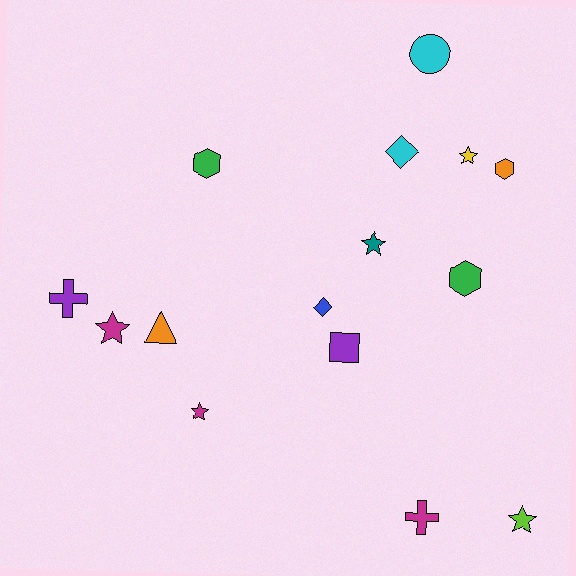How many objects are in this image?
There are 15 objects.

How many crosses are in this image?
There are 2 crosses.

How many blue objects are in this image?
There is 1 blue object.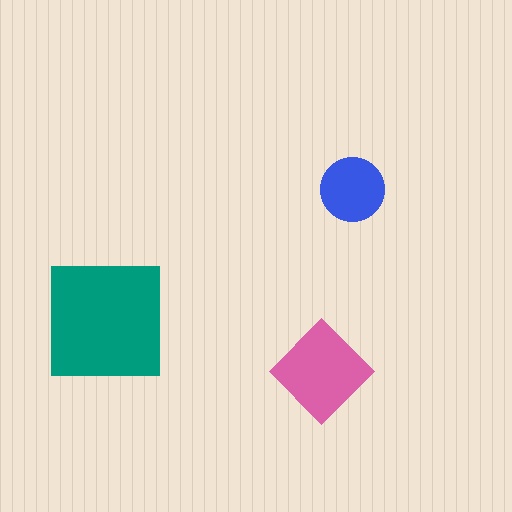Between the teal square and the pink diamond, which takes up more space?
The teal square.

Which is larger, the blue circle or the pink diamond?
The pink diamond.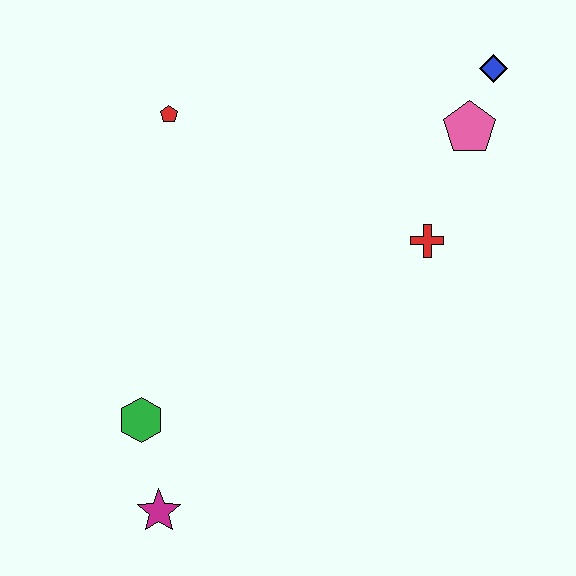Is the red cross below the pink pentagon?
Yes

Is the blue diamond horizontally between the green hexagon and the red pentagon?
No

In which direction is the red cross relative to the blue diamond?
The red cross is below the blue diamond.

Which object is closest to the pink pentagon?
The blue diamond is closest to the pink pentagon.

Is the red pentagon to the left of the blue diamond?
Yes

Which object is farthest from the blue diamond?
The magenta star is farthest from the blue diamond.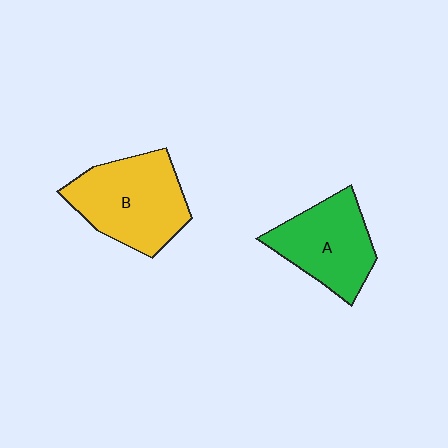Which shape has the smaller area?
Shape A (green).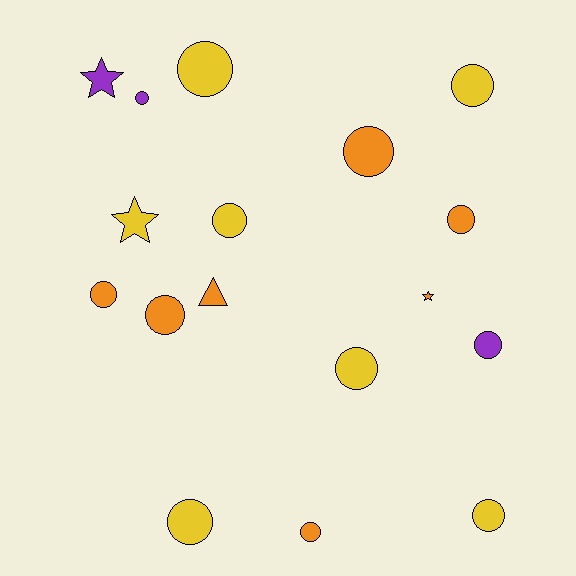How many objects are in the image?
There are 17 objects.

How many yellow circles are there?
There are 6 yellow circles.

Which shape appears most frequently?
Circle, with 13 objects.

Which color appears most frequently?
Yellow, with 7 objects.